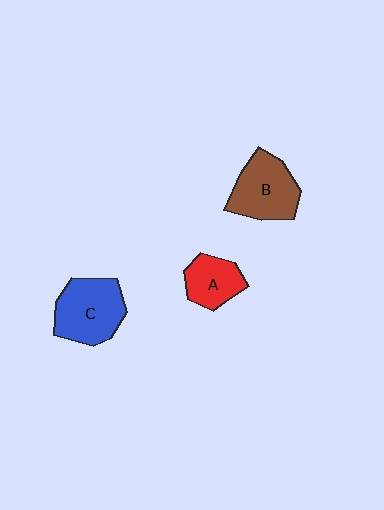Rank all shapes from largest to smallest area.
From largest to smallest: C (blue), B (brown), A (red).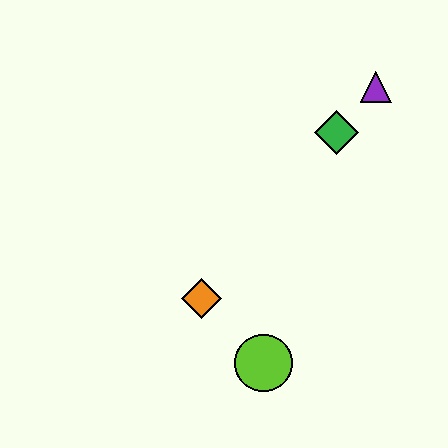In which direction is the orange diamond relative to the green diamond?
The orange diamond is below the green diamond.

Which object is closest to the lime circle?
The orange diamond is closest to the lime circle.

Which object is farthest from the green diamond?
The lime circle is farthest from the green diamond.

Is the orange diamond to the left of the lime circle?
Yes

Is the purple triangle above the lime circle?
Yes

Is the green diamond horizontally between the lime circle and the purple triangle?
Yes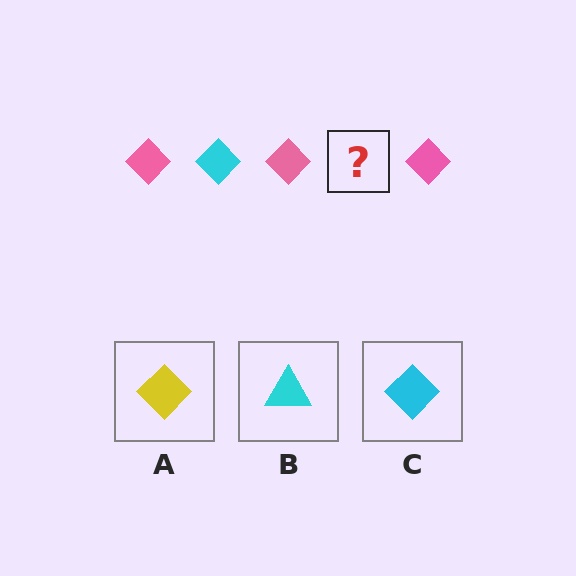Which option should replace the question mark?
Option C.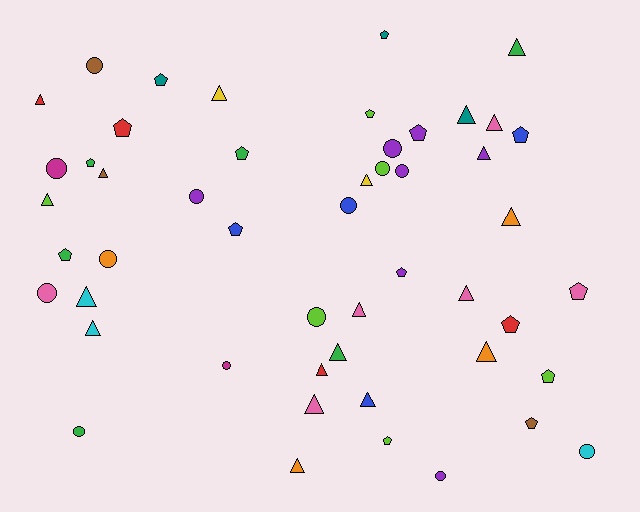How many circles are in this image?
There are 14 circles.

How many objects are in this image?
There are 50 objects.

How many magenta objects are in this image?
There are 2 magenta objects.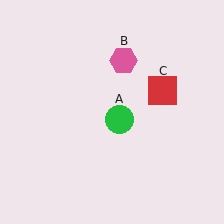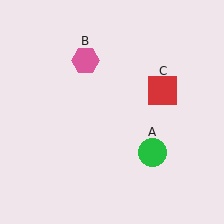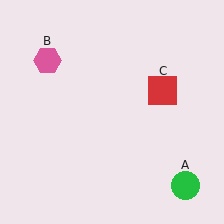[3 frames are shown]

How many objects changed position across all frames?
2 objects changed position: green circle (object A), pink hexagon (object B).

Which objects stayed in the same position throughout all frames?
Red square (object C) remained stationary.